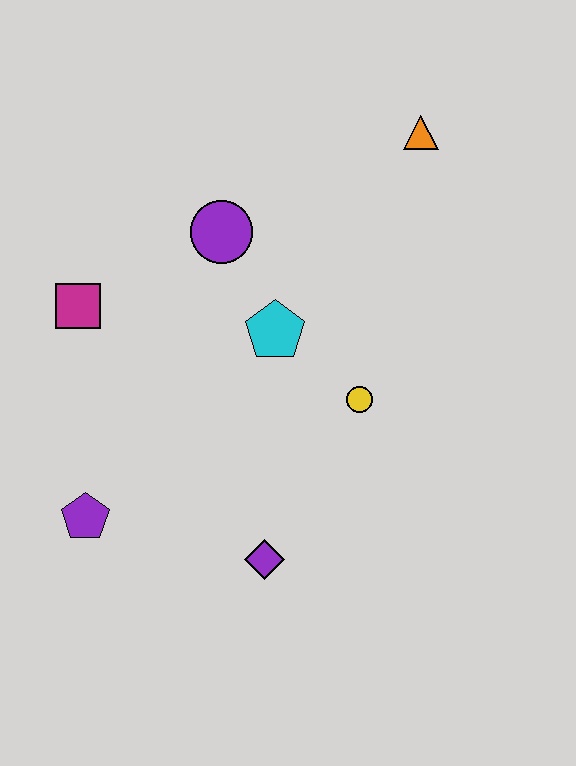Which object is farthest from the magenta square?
The orange triangle is farthest from the magenta square.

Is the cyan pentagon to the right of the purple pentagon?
Yes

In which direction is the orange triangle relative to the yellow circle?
The orange triangle is above the yellow circle.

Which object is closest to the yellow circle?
The cyan pentagon is closest to the yellow circle.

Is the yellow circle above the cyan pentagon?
No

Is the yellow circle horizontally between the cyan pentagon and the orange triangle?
Yes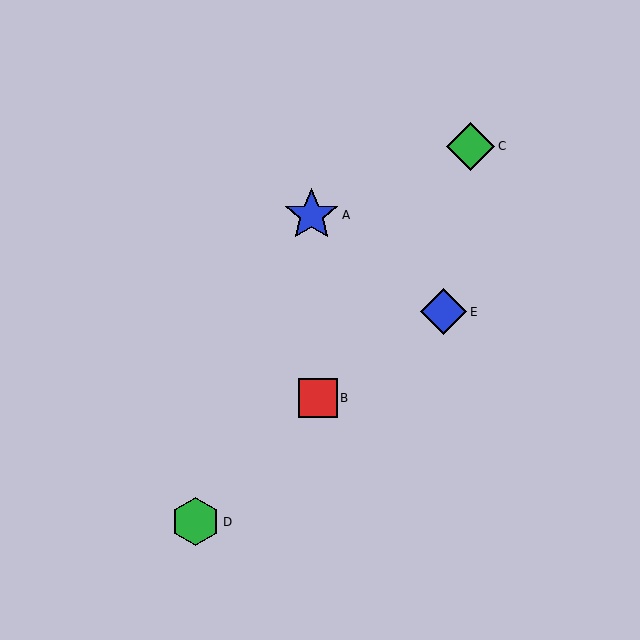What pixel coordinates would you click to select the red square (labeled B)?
Click at (318, 398) to select the red square B.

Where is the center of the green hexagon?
The center of the green hexagon is at (196, 522).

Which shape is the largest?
The blue star (labeled A) is the largest.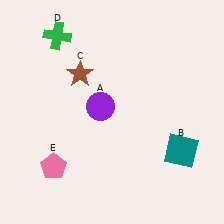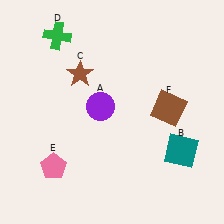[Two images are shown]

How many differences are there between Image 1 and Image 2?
There is 1 difference between the two images.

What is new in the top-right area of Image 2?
A brown square (F) was added in the top-right area of Image 2.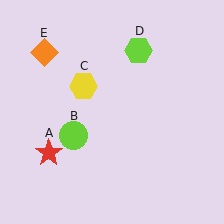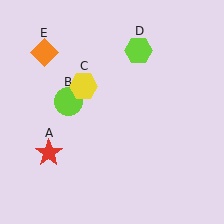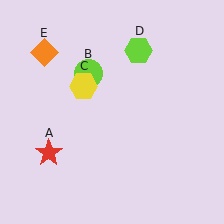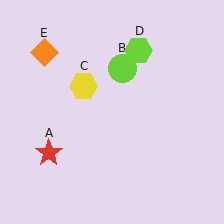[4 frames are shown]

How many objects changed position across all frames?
1 object changed position: lime circle (object B).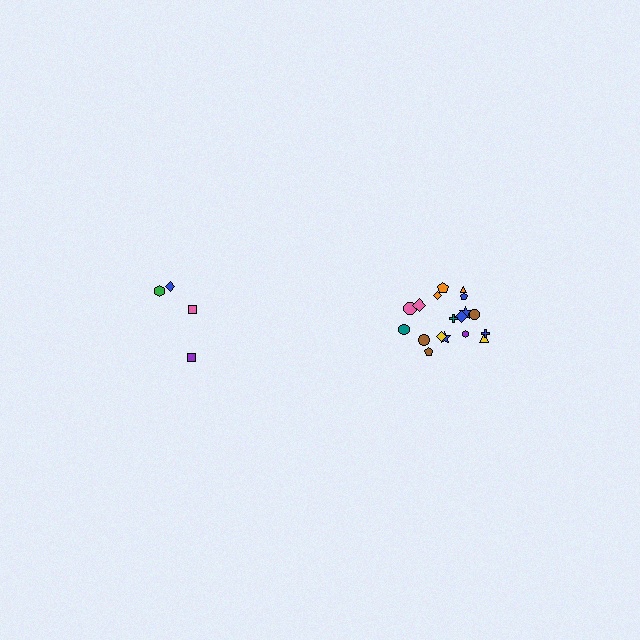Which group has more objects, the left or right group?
The right group.